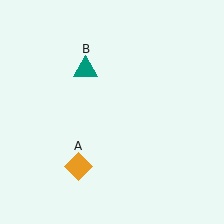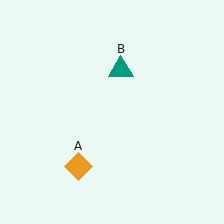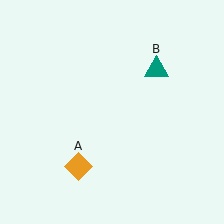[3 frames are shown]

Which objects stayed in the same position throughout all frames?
Orange diamond (object A) remained stationary.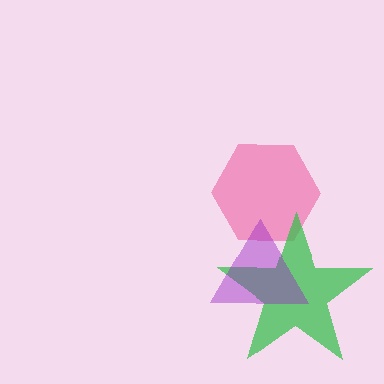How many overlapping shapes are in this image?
There are 3 overlapping shapes in the image.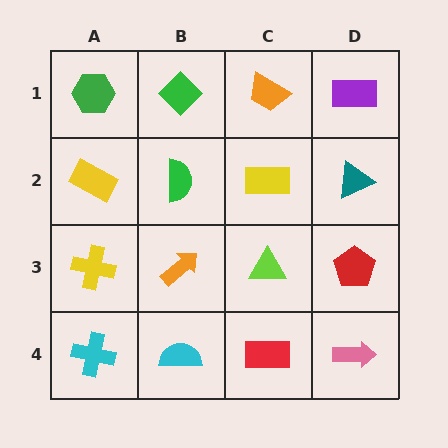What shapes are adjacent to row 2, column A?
A green hexagon (row 1, column A), a yellow cross (row 3, column A), a green semicircle (row 2, column B).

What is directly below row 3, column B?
A cyan semicircle.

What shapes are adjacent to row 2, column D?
A purple rectangle (row 1, column D), a red pentagon (row 3, column D), a yellow rectangle (row 2, column C).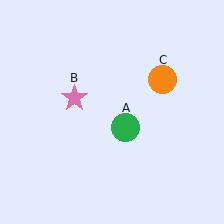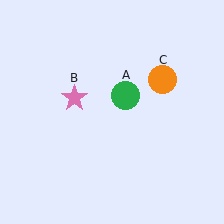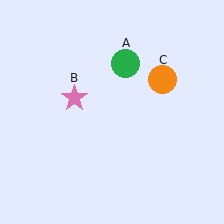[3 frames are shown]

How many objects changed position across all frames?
1 object changed position: green circle (object A).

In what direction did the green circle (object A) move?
The green circle (object A) moved up.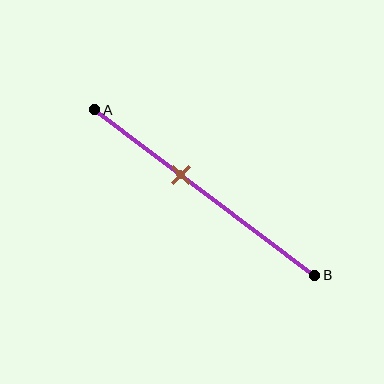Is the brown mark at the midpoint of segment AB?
No, the mark is at about 40% from A, not at the 50% midpoint.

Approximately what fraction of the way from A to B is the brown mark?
The brown mark is approximately 40% of the way from A to B.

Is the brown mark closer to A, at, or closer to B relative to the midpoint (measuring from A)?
The brown mark is closer to point A than the midpoint of segment AB.